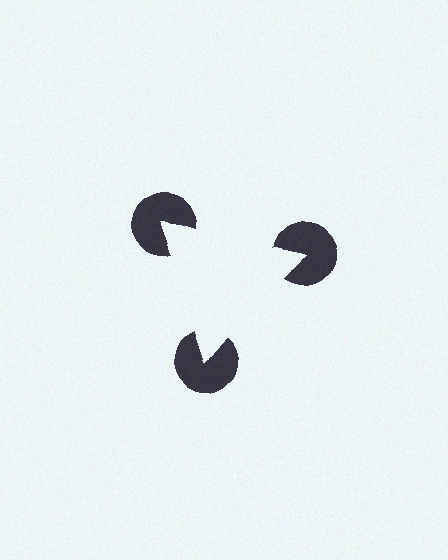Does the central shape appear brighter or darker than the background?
It typically appears slightly brighter than the background, even though no actual brightness change is drawn.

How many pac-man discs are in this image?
There are 3 — one at each vertex of the illusory triangle.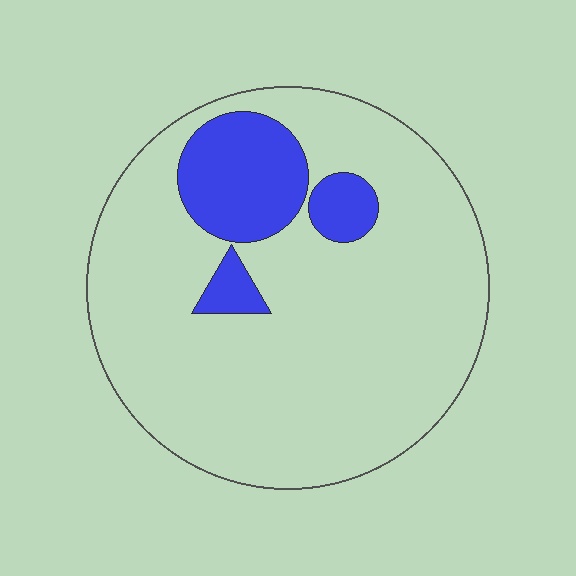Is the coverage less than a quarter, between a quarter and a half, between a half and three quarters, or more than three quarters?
Less than a quarter.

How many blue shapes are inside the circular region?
3.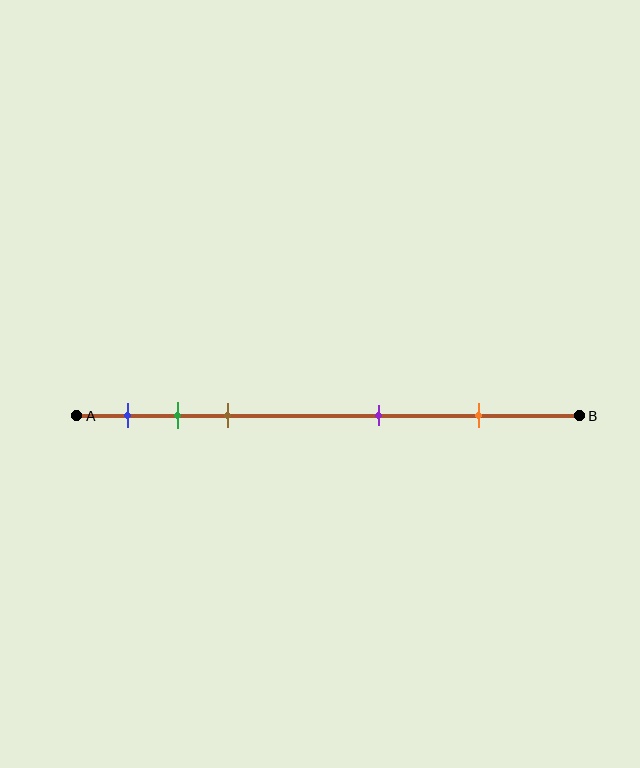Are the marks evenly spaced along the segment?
No, the marks are not evenly spaced.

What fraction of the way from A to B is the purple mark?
The purple mark is approximately 60% (0.6) of the way from A to B.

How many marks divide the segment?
There are 5 marks dividing the segment.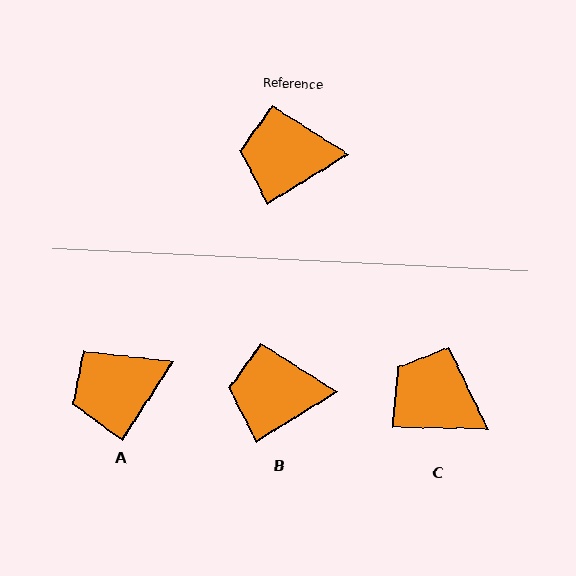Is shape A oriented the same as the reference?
No, it is off by about 26 degrees.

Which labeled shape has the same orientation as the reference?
B.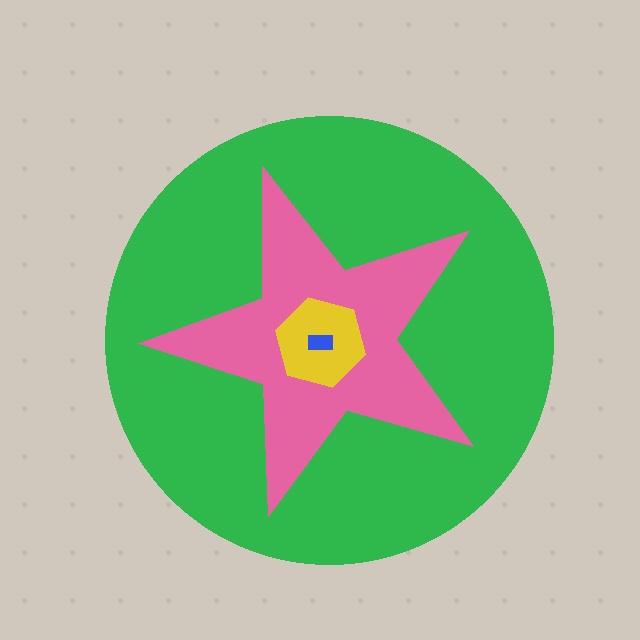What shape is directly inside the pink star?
The yellow hexagon.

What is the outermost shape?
The green circle.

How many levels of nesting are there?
4.